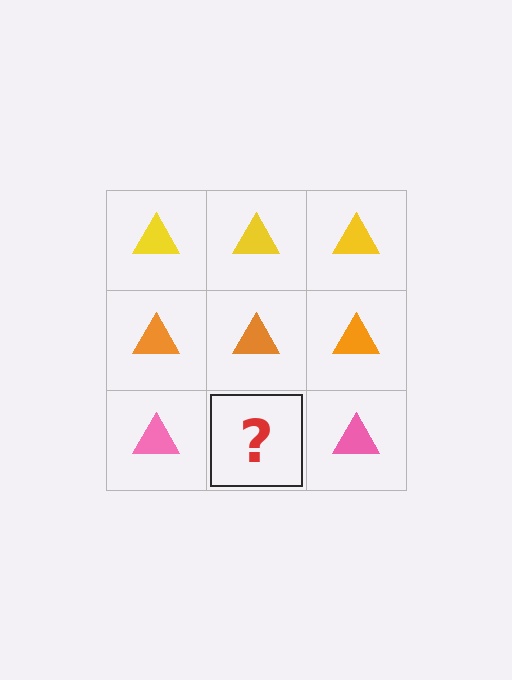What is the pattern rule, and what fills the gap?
The rule is that each row has a consistent color. The gap should be filled with a pink triangle.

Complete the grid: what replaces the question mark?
The question mark should be replaced with a pink triangle.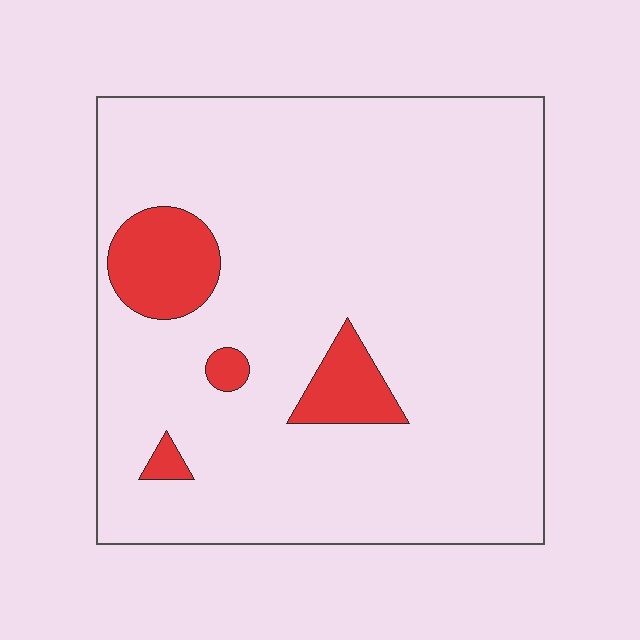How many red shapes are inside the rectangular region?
4.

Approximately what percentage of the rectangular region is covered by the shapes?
Approximately 10%.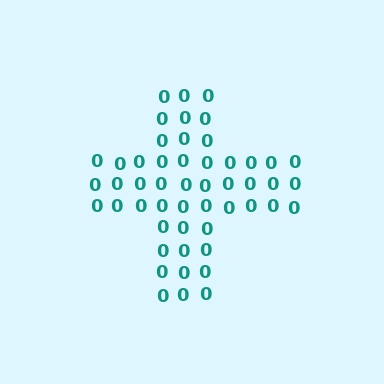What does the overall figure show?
The overall figure shows a cross.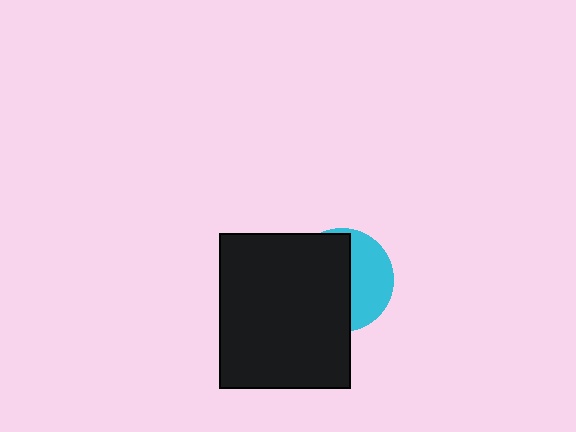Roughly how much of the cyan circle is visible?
A small part of it is visible (roughly 40%).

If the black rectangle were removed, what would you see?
You would see the complete cyan circle.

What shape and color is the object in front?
The object in front is a black rectangle.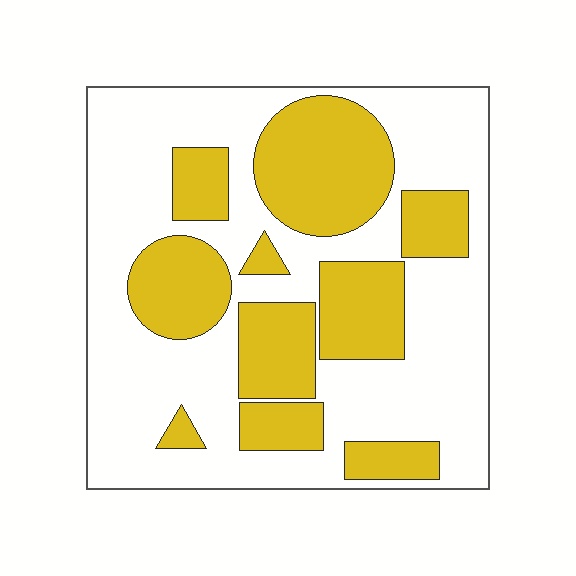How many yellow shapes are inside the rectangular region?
10.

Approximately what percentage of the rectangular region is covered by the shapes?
Approximately 35%.